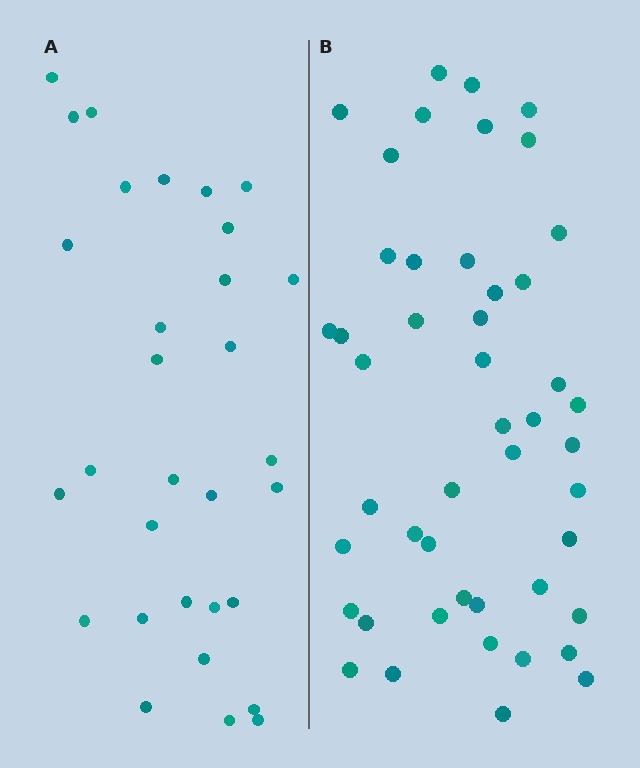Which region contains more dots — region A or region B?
Region B (the right region) has more dots.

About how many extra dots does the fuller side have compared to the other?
Region B has approximately 15 more dots than region A.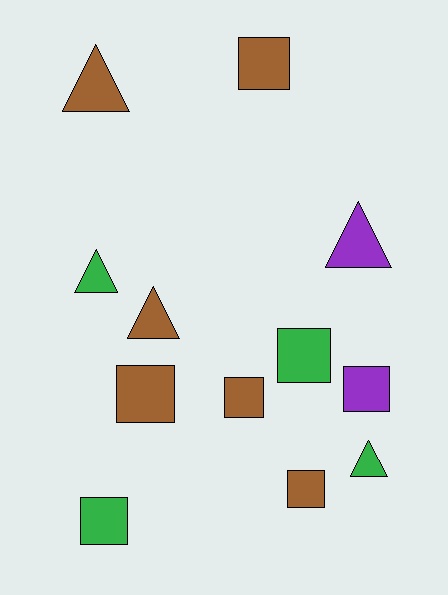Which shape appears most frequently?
Square, with 7 objects.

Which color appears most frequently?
Brown, with 6 objects.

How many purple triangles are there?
There is 1 purple triangle.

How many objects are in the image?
There are 12 objects.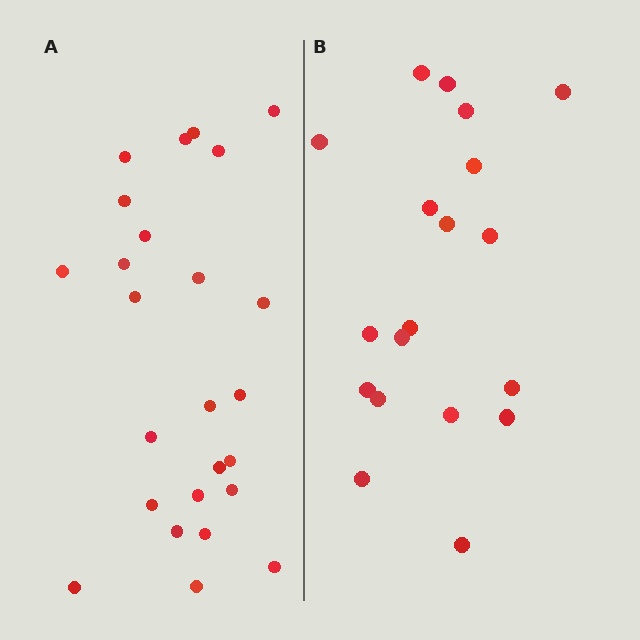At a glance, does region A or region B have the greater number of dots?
Region A (the left region) has more dots.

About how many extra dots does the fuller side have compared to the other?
Region A has about 6 more dots than region B.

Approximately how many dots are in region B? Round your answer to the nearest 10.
About 20 dots. (The exact count is 19, which rounds to 20.)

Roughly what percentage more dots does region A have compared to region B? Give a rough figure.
About 30% more.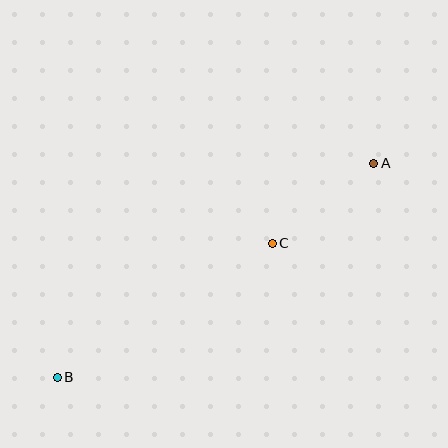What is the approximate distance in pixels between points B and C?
The distance between B and C is approximately 253 pixels.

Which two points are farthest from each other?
Points A and B are farthest from each other.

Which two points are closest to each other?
Points A and C are closest to each other.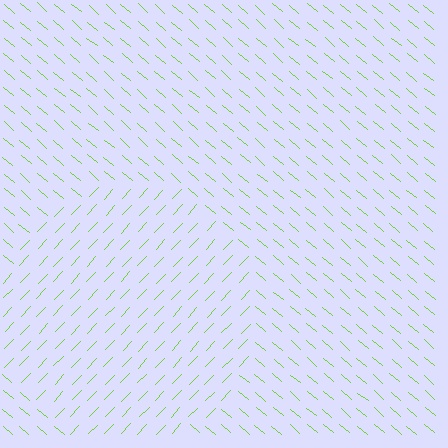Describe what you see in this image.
The image is filled with small lime line segments. A circle region in the image has lines oriented differently from the surrounding lines, creating a visible texture boundary.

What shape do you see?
I see a circle.